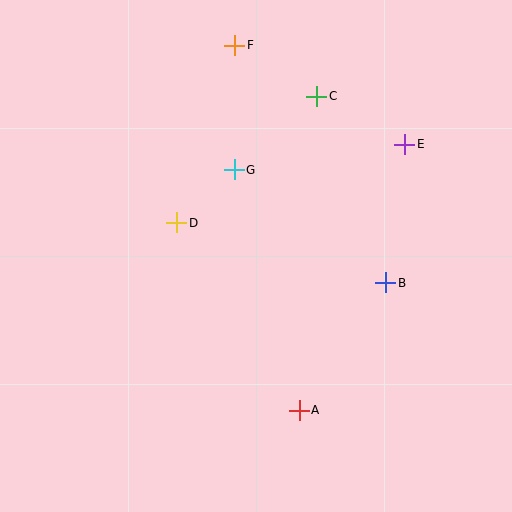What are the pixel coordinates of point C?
Point C is at (317, 96).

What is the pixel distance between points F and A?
The distance between F and A is 370 pixels.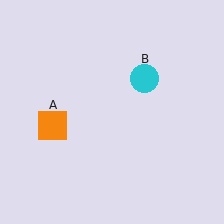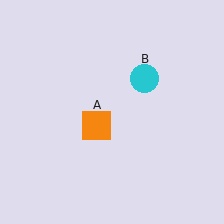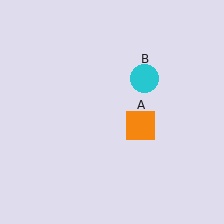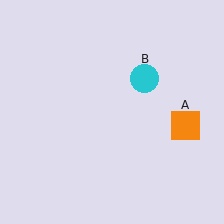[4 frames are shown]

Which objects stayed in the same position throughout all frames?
Cyan circle (object B) remained stationary.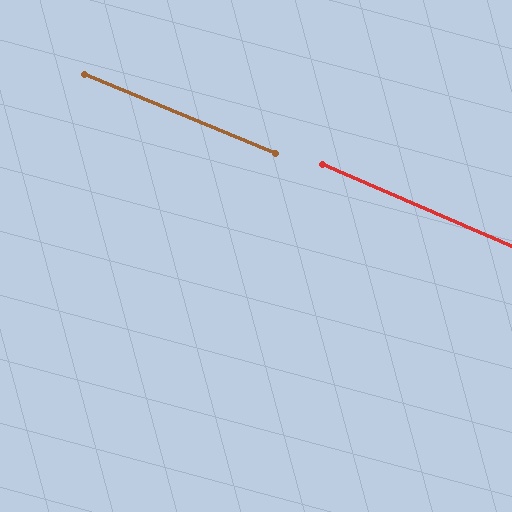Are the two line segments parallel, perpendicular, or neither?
Parallel — their directions differ by only 0.8°.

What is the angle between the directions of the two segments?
Approximately 1 degree.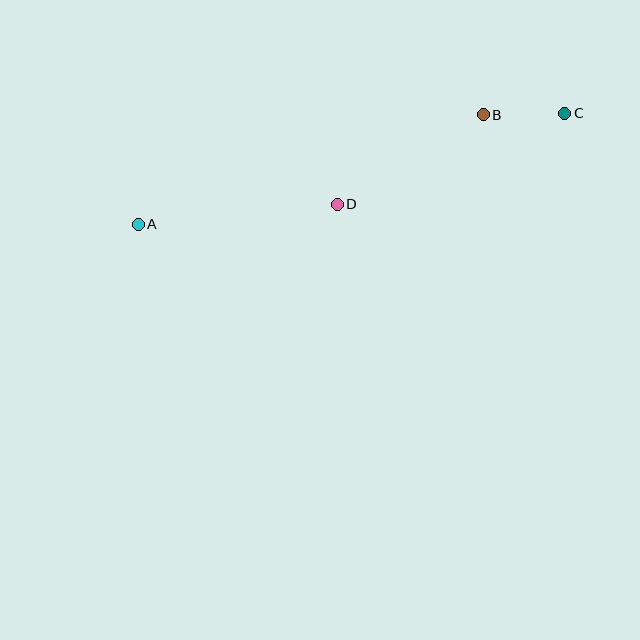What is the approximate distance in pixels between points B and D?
The distance between B and D is approximately 171 pixels.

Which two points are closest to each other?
Points B and C are closest to each other.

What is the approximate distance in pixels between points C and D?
The distance between C and D is approximately 245 pixels.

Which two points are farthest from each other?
Points A and C are farthest from each other.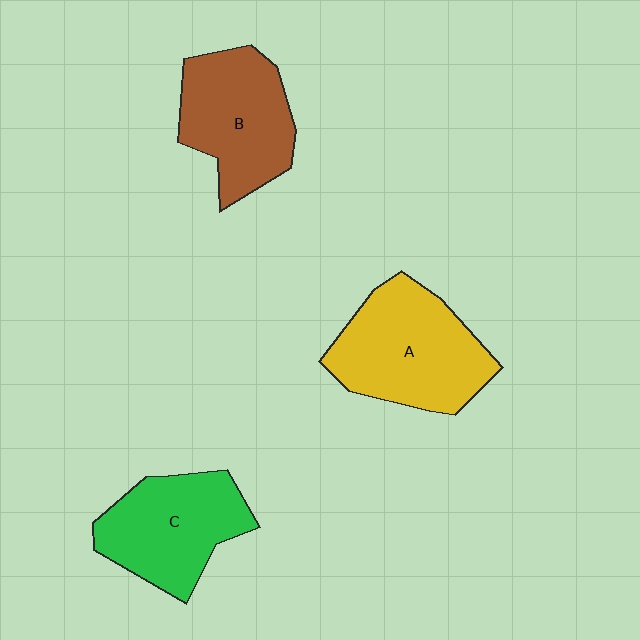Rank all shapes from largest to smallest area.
From largest to smallest: A (yellow), B (brown), C (green).